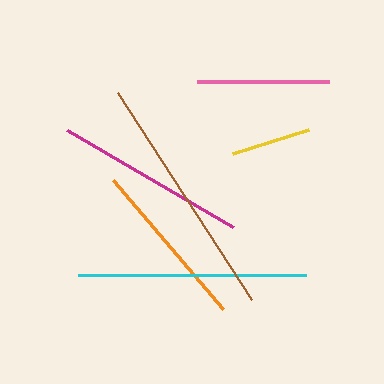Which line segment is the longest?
The brown line is the longest at approximately 246 pixels.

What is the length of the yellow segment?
The yellow segment is approximately 80 pixels long.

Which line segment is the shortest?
The yellow line is the shortest at approximately 80 pixels.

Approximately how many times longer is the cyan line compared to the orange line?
The cyan line is approximately 1.4 times the length of the orange line.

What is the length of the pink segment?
The pink segment is approximately 132 pixels long.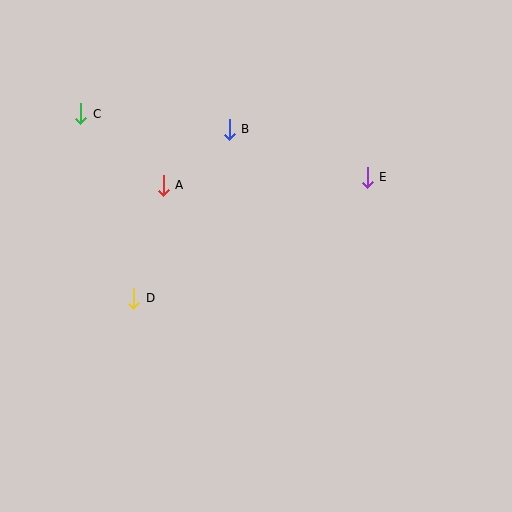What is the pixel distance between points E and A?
The distance between E and A is 204 pixels.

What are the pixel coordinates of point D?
Point D is at (134, 298).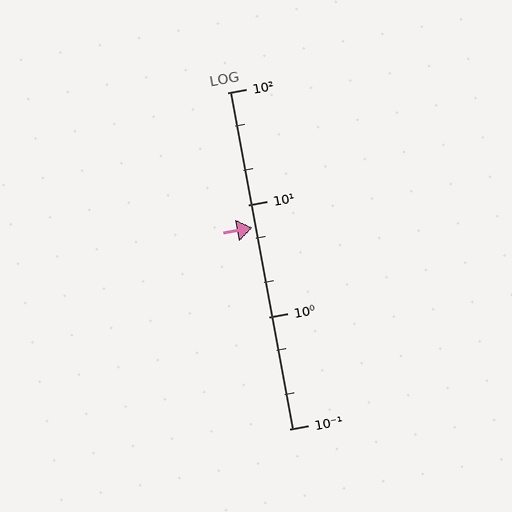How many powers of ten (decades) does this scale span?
The scale spans 3 decades, from 0.1 to 100.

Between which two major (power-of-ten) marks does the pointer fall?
The pointer is between 1 and 10.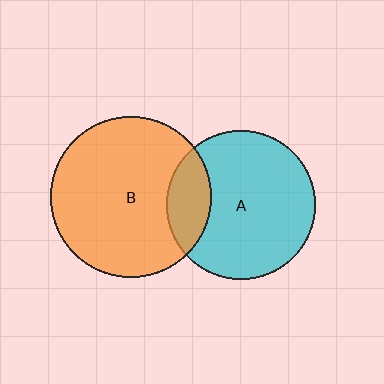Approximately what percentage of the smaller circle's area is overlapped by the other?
Approximately 20%.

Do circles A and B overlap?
Yes.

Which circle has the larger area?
Circle B (orange).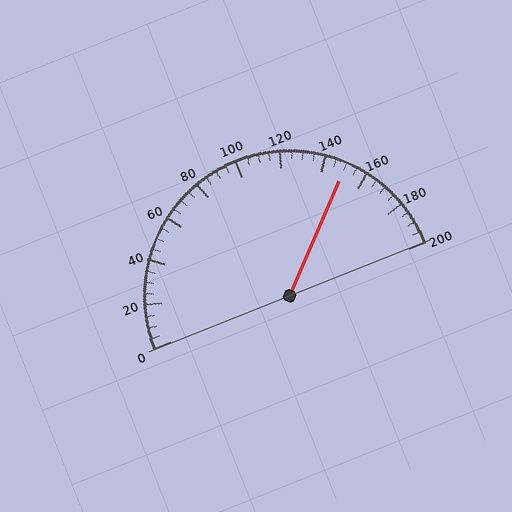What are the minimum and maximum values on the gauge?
The gauge ranges from 0 to 200.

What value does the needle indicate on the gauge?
The needle indicates approximately 150.